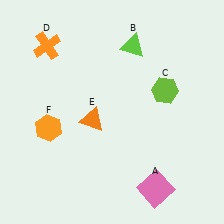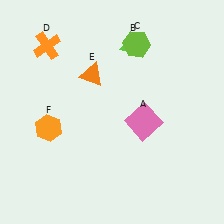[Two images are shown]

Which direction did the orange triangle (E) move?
The orange triangle (E) moved up.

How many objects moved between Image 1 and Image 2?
3 objects moved between the two images.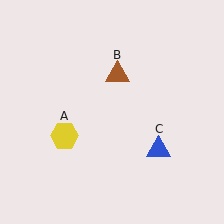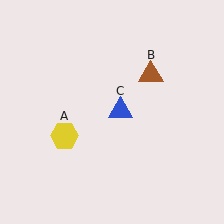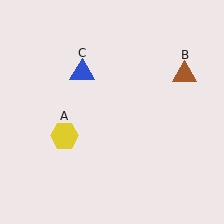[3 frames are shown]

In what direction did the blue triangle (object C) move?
The blue triangle (object C) moved up and to the left.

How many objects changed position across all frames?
2 objects changed position: brown triangle (object B), blue triangle (object C).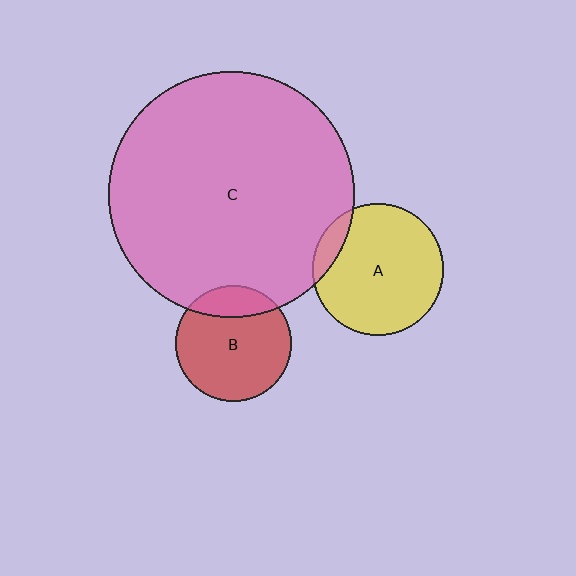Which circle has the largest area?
Circle C (pink).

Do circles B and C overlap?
Yes.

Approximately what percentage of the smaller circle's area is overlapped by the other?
Approximately 20%.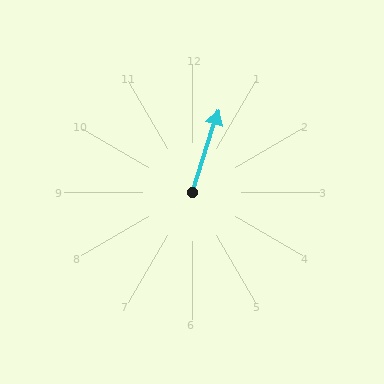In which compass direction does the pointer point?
North.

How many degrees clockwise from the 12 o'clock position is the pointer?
Approximately 18 degrees.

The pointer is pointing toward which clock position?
Roughly 1 o'clock.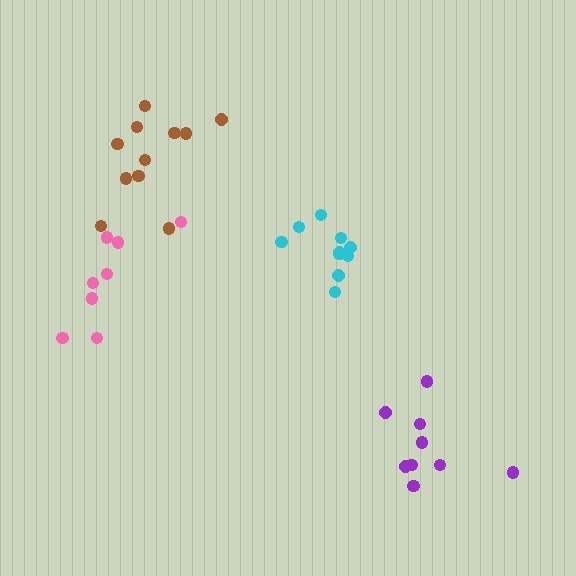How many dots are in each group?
Group 1: 8 dots, Group 2: 10 dots, Group 3: 11 dots, Group 4: 9 dots (38 total).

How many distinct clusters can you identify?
There are 4 distinct clusters.